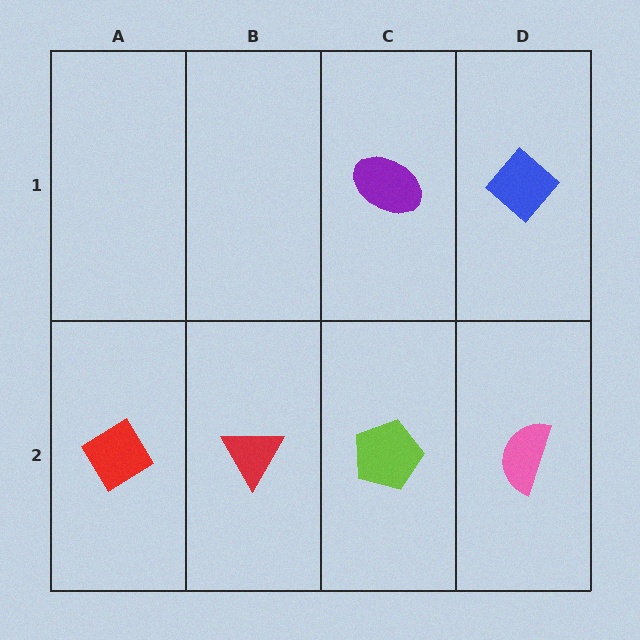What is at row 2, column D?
A pink semicircle.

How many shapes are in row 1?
2 shapes.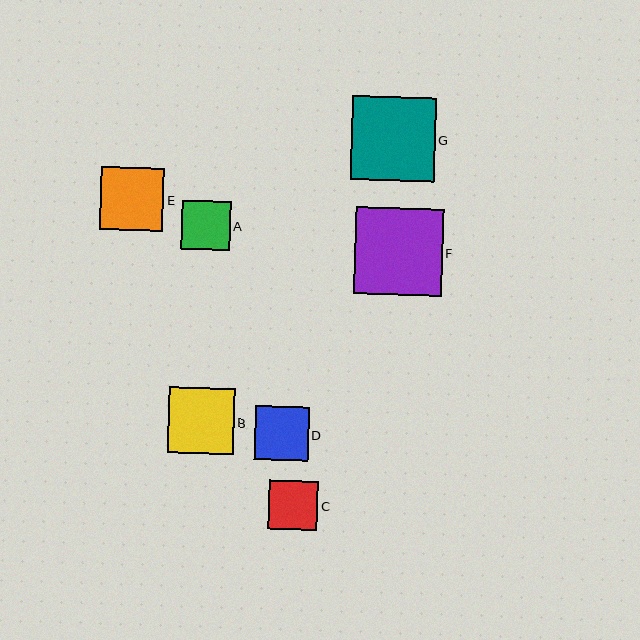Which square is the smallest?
Square A is the smallest with a size of approximately 49 pixels.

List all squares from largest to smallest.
From largest to smallest: F, G, B, E, D, C, A.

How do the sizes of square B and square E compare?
Square B and square E are approximately the same size.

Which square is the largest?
Square F is the largest with a size of approximately 87 pixels.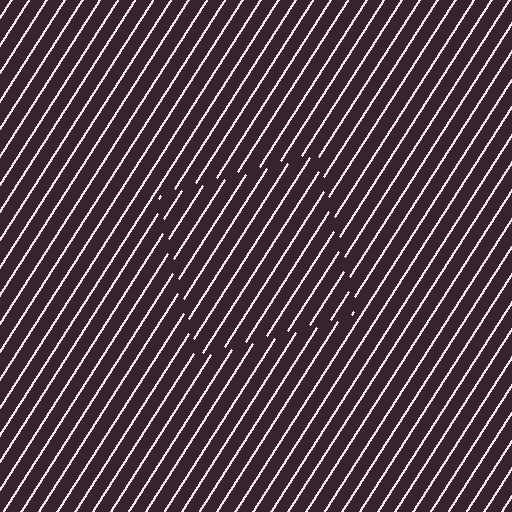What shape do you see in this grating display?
An illusory square. The interior of the shape contains the same grating, shifted by half a period — the contour is defined by the phase discontinuity where line-ends from the inner and outer gratings abut.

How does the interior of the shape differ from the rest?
The interior of the shape contains the same grating, shifted by half a period — the contour is defined by the phase discontinuity where line-ends from the inner and outer gratings abut.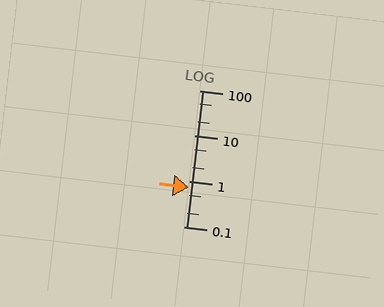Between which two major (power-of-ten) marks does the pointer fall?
The pointer is between 0.1 and 1.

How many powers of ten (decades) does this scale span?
The scale spans 3 decades, from 0.1 to 100.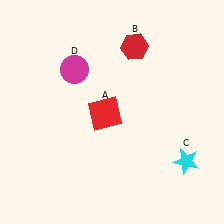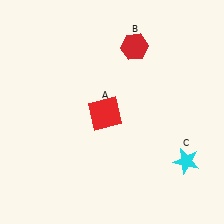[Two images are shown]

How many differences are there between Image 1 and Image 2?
There is 1 difference between the two images.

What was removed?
The magenta circle (D) was removed in Image 2.